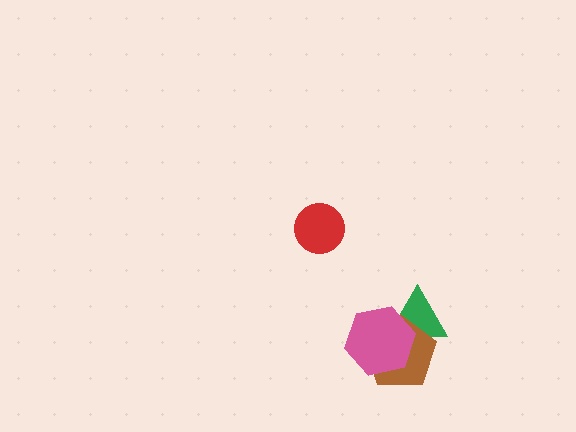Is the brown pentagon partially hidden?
Yes, it is partially covered by another shape.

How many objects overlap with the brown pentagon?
2 objects overlap with the brown pentagon.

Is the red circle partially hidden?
No, no other shape covers it.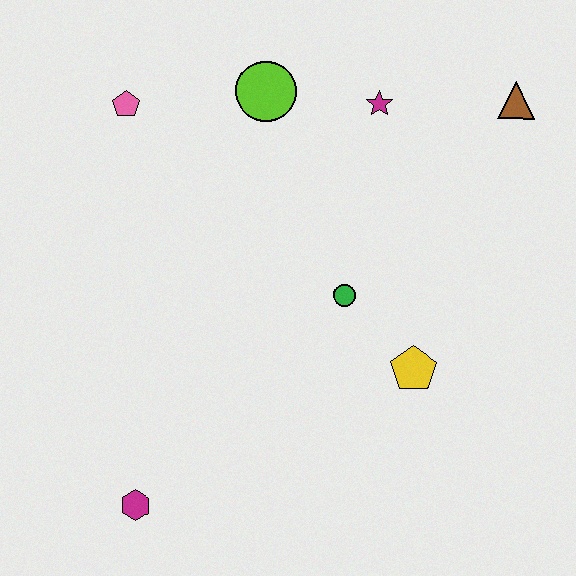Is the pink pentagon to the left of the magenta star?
Yes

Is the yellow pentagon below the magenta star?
Yes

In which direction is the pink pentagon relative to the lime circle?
The pink pentagon is to the left of the lime circle.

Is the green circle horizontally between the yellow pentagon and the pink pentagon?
Yes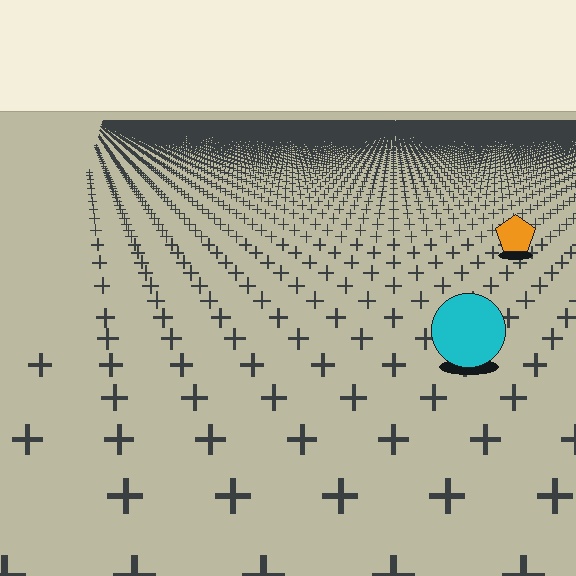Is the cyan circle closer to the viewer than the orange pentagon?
Yes. The cyan circle is closer — you can tell from the texture gradient: the ground texture is coarser near it.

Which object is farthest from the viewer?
The orange pentagon is farthest from the viewer. It appears smaller and the ground texture around it is denser.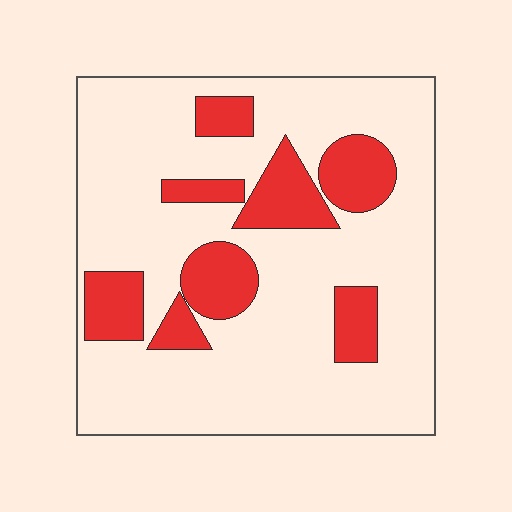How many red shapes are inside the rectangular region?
8.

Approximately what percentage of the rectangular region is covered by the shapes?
Approximately 20%.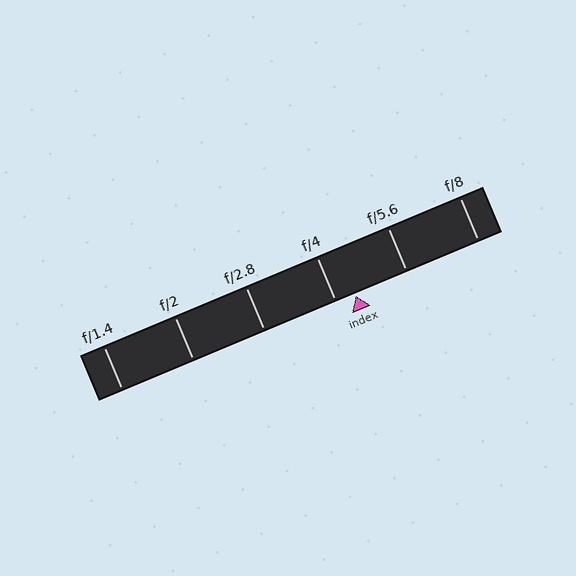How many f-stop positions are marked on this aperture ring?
There are 6 f-stop positions marked.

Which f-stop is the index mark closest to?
The index mark is closest to f/4.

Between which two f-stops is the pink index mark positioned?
The index mark is between f/4 and f/5.6.